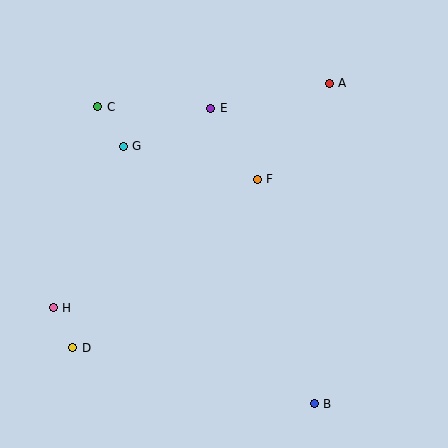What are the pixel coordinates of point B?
Point B is at (314, 404).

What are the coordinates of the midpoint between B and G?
The midpoint between B and G is at (219, 275).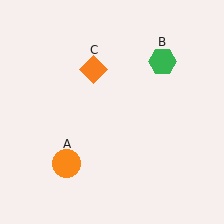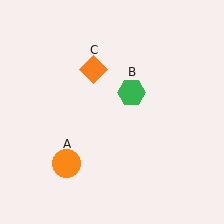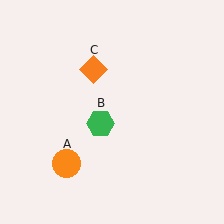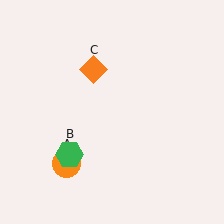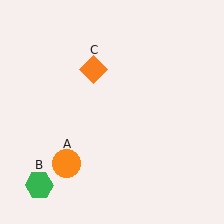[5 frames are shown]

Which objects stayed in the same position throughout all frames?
Orange circle (object A) and orange diamond (object C) remained stationary.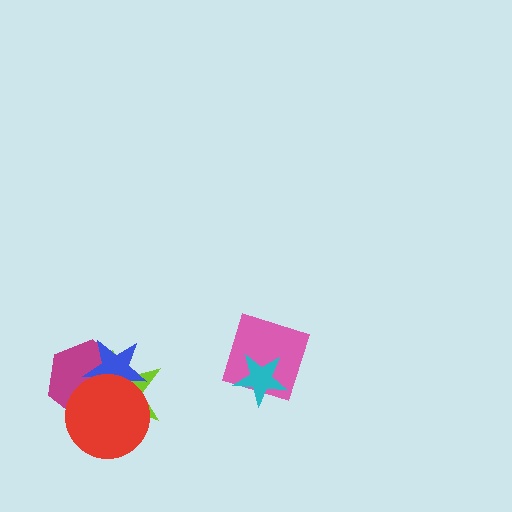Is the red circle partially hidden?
No, no other shape covers it.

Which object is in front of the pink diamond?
The cyan star is in front of the pink diamond.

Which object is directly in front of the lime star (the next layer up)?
The blue star is directly in front of the lime star.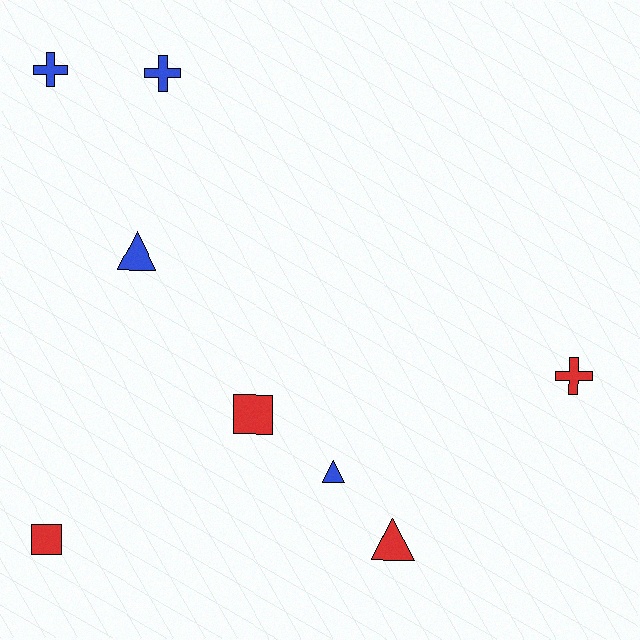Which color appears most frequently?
Blue, with 4 objects.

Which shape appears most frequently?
Triangle, with 3 objects.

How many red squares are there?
There are 2 red squares.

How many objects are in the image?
There are 8 objects.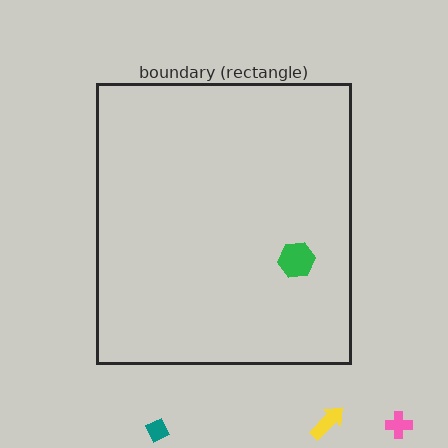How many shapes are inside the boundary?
1 inside, 3 outside.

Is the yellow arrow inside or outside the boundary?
Outside.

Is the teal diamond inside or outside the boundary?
Outside.